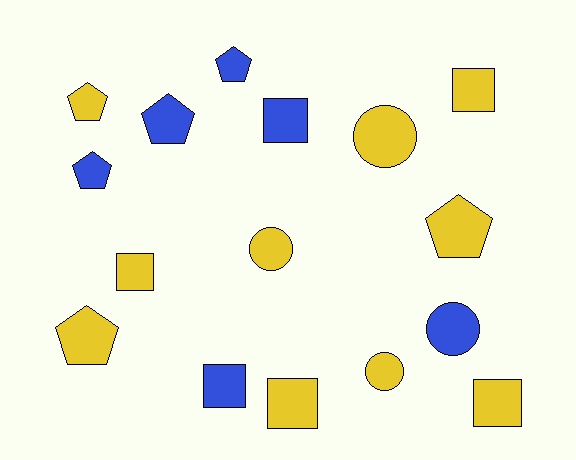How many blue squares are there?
There are 2 blue squares.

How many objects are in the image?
There are 16 objects.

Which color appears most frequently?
Yellow, with 10 objects.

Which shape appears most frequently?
Square, with 6 objects.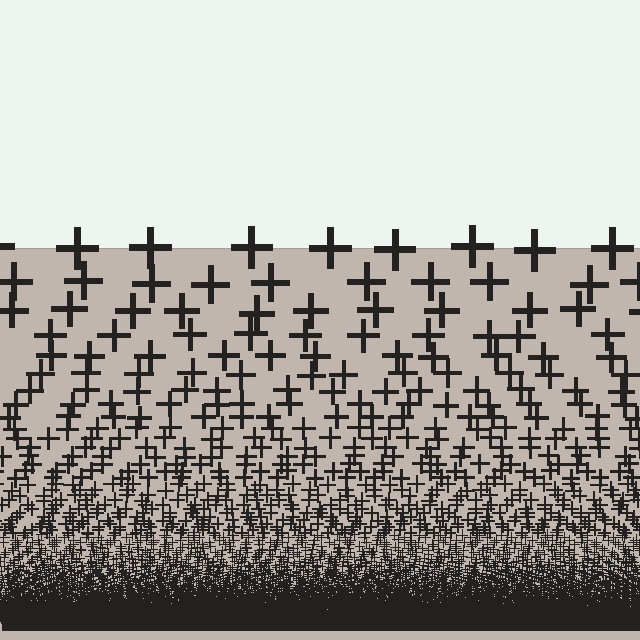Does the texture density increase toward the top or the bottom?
Density increases toward the bottom.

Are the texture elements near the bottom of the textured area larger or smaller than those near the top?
Smaller. The gradient is inverted — elements near the bottom are smaller and denser.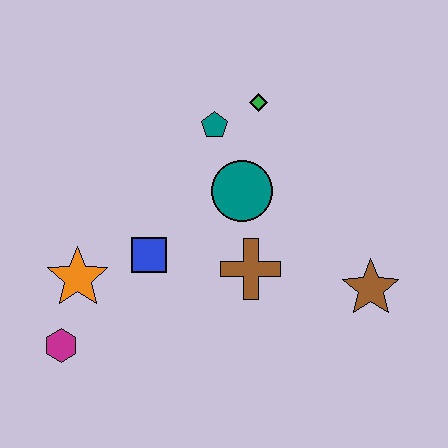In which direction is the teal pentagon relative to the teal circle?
The teal pentagon is above the teal circle.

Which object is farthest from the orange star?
The brown star is farthest from the orange star.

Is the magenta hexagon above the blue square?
No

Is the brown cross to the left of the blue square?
No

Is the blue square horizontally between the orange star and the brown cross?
Yes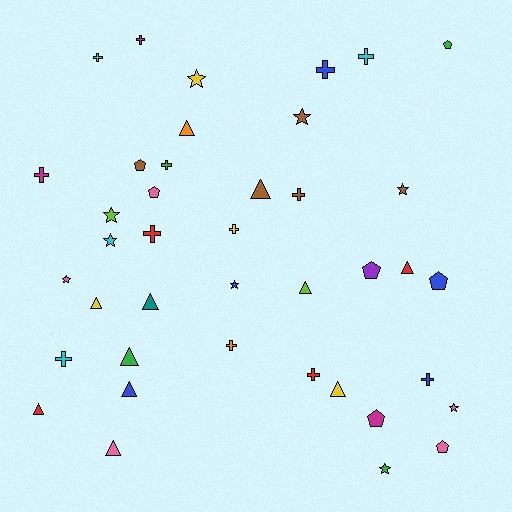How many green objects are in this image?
There are 4 green objects.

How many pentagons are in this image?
There are 7 pentagons.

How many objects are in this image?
There are 40 objects.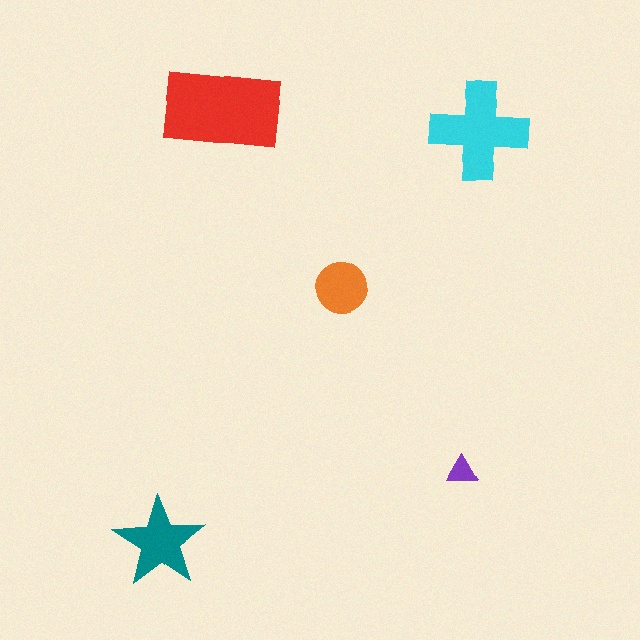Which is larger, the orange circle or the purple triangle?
The orange circle.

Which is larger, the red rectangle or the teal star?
The red rectangle.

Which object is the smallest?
The purple triangle.